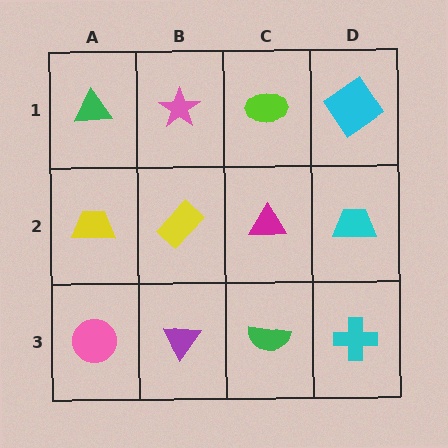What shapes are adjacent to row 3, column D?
A cyan trapezoid (row 2, column D), a green semicircle (row 3, column C).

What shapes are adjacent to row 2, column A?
A green triangle (row 1, column A), a pink circle (row 3, column A), a yellow rectangle (row 2, column B).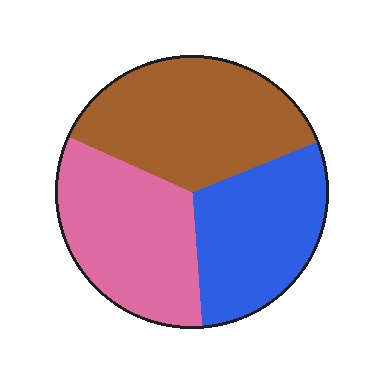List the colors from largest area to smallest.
From largest to smallest: brown, pink, blue.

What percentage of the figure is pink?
Pink covers 33% of the figure.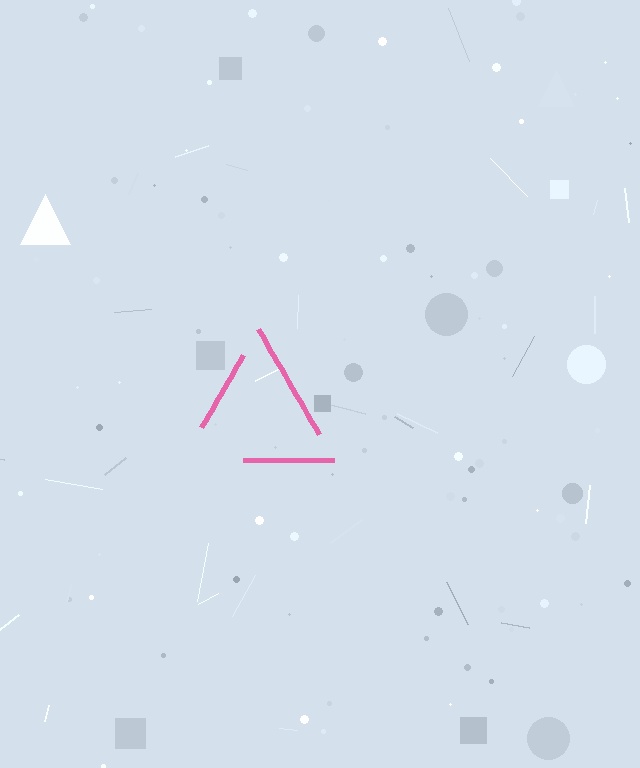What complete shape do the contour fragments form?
The contour fragments form a triangle.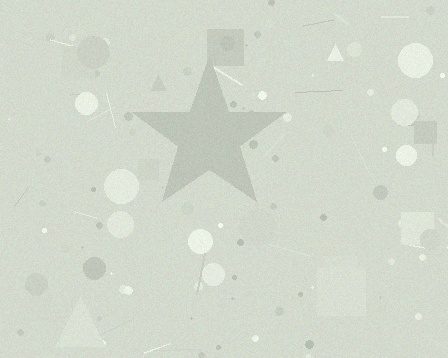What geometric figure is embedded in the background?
A star is embedded in the background.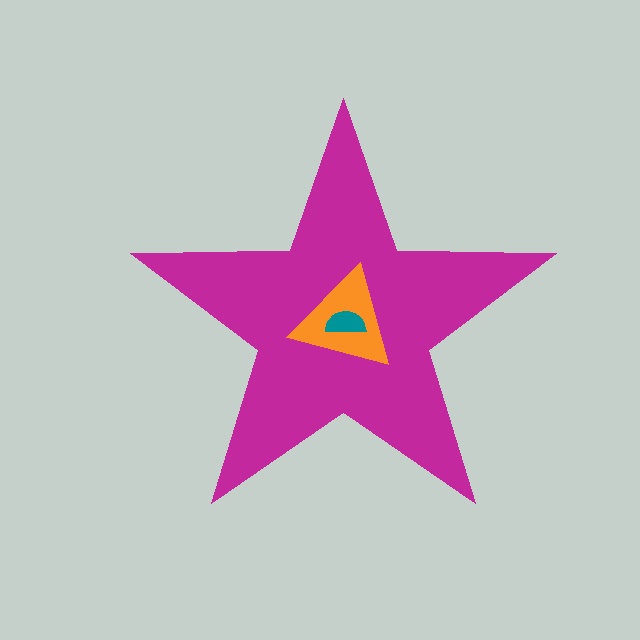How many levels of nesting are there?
3.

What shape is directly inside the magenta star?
The orange triangle.